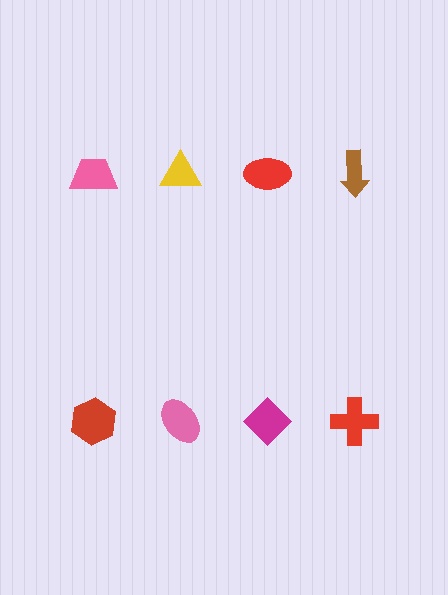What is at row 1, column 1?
A pink trapezoid.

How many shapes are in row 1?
4 shapes.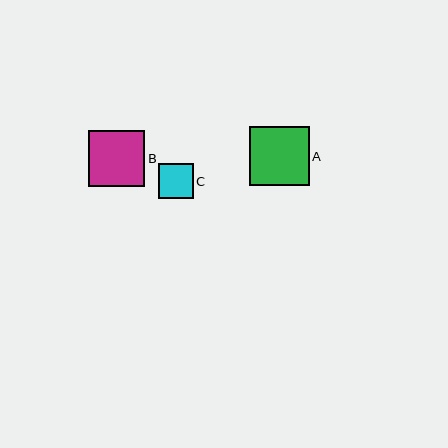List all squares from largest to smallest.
From largest to smallest: A, B, C.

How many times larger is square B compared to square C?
Square B is approximately 1.6 times the size of square C.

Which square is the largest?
Square A is the largest with a size of approximately 60 pixels.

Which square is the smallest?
Square C is the smallest with a size of approximately 35 pixels.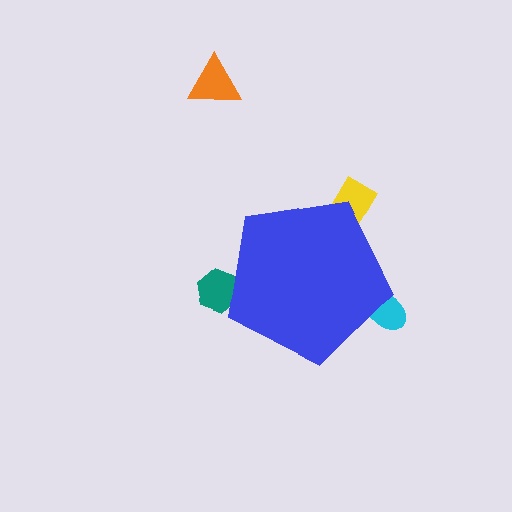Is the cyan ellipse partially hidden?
Yes, the cyan ellipse is partially hidden behind the blue pentagon.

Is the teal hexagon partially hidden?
Yes, the teal hexagon is partially hidden behind the blue pentagon.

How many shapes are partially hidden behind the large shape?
3 shapes are partially hidden.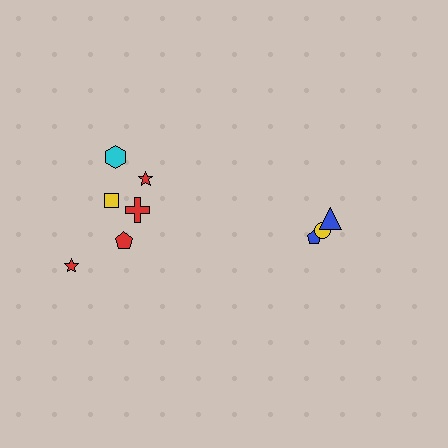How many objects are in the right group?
There are 3 objects.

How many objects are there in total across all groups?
There are 9 objects.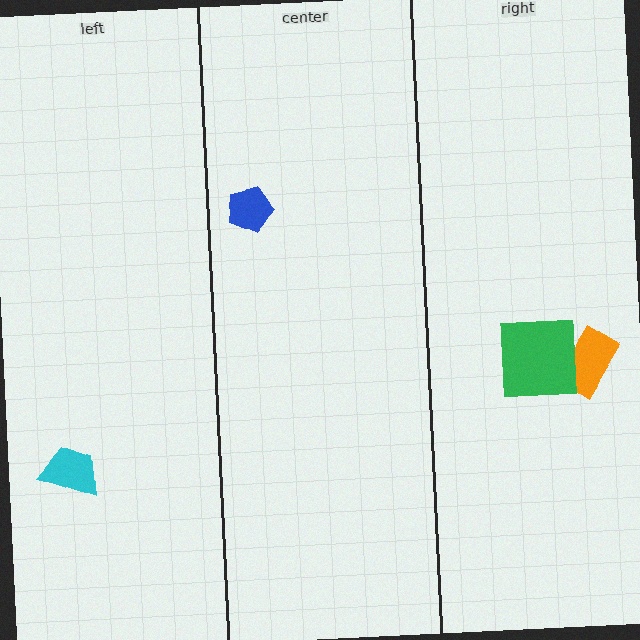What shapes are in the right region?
The orange rectangle, the green square.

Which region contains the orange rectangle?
The right region.